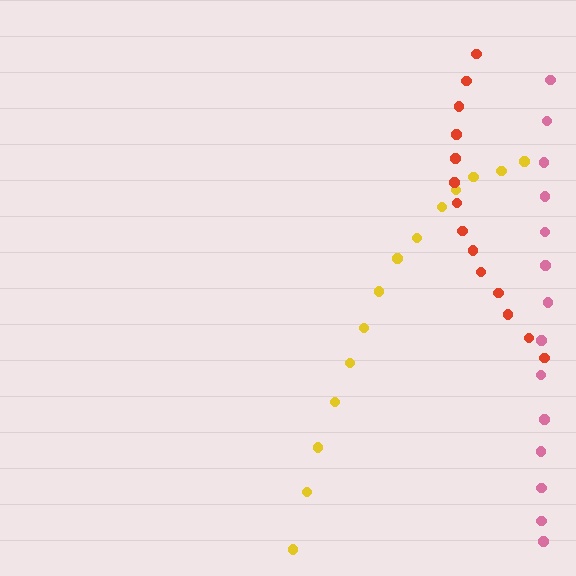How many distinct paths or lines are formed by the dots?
There are 3 distinct paths.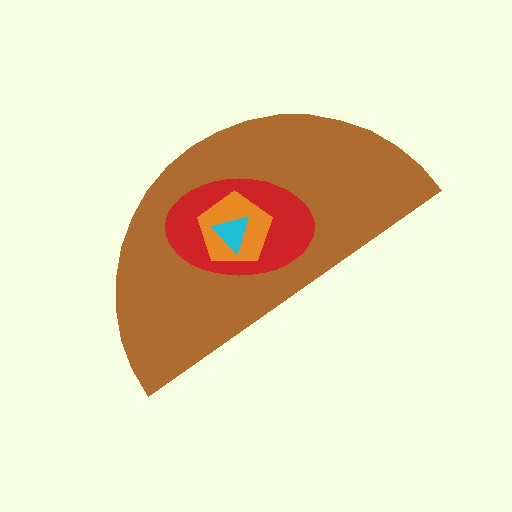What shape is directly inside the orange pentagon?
The cyan triangle.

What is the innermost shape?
The cyan triangle.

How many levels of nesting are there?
4.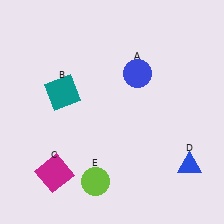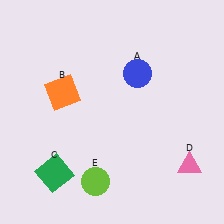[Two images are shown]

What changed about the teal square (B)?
In Image 1, B is teal. In Image 2, it changed to orange.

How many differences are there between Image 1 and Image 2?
There are 3 differences between the two images.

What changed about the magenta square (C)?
In Image 1, C is magenta. In Image 2, it changed to green.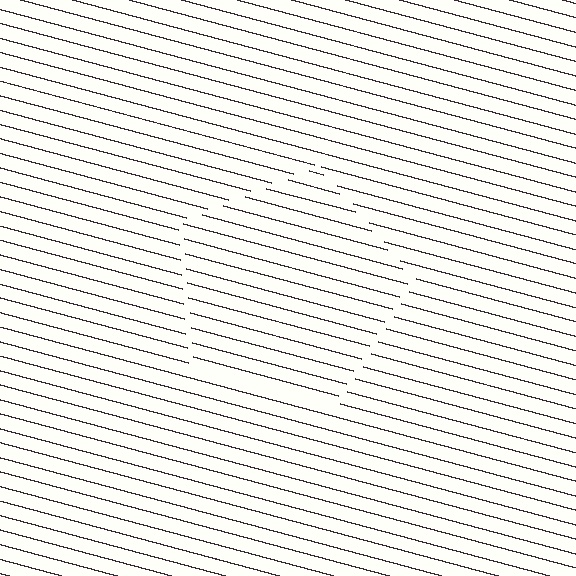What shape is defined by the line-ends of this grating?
An illusory pentagon. The interior of the shape contains the same grating, shifted by half a period — the contour is defined by the phase discontinuity where line-ends from the inner and outer gratings abut.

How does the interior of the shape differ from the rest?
The interior of the shape contains the same grating, shifted by half a period — the contour is defined by the phase discontinuity where line-ends from the inner and outer gratings abut.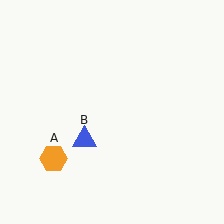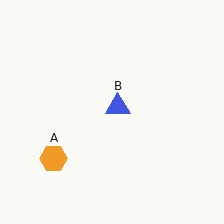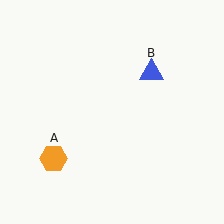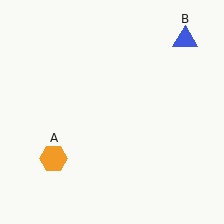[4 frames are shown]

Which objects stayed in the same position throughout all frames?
Orange hexagon (object A) remained stationary.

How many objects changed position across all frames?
1 object changed position: blue triangle (object B).